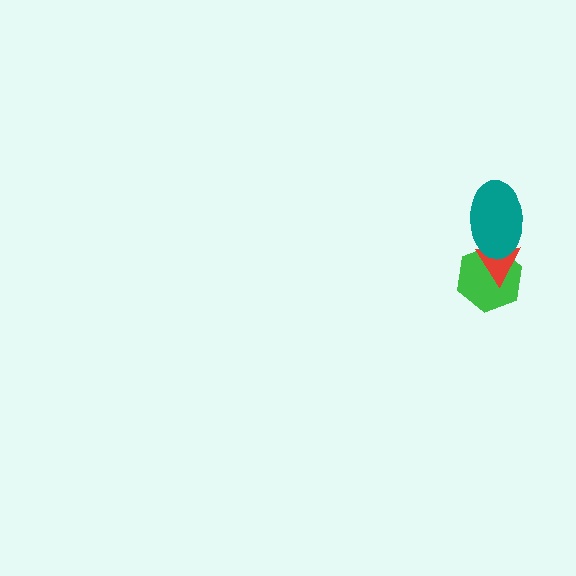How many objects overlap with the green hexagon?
2 objects overlap with the green hexagon.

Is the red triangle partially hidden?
Yes, it is partially covered by another shape.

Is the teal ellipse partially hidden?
No, no other shape covers it.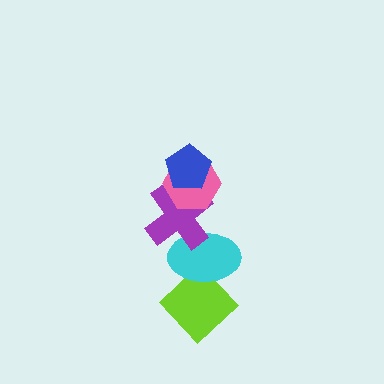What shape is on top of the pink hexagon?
The blue pentagon is on top of the pink hexagon.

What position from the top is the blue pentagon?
The blue pentagon is 1st from the top.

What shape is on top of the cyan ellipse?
The purple cross is on top of the cyan ellipse.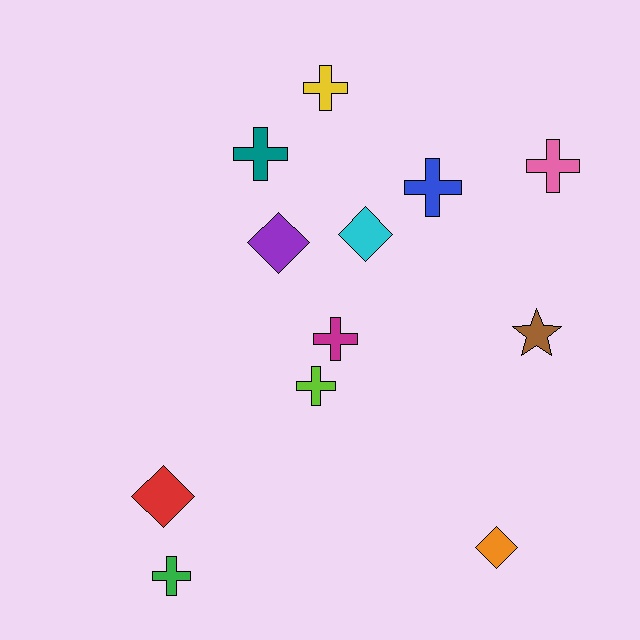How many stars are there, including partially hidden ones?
There is 1 star.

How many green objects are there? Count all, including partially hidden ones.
There is 1 green object.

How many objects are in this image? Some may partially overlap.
There are 12 objects.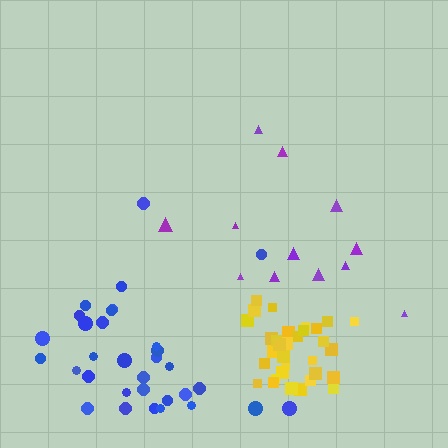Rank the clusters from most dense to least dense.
yellow, blue, purple.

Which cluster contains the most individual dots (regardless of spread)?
Blue (32).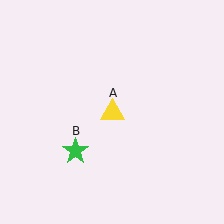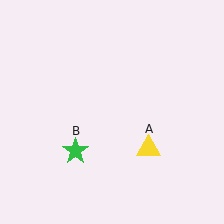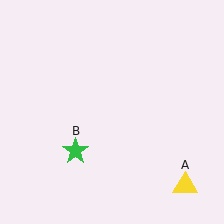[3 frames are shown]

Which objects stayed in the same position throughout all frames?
Green star (object B) remained stationary.